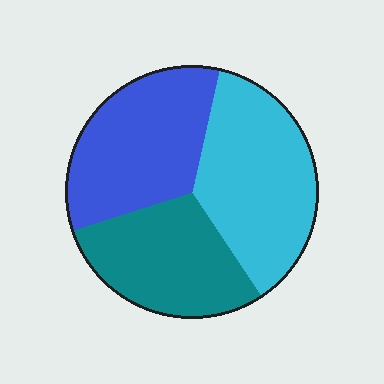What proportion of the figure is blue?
Blue covers 34% of the figure.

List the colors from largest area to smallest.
From largest to smallest: cyan, blue, teal.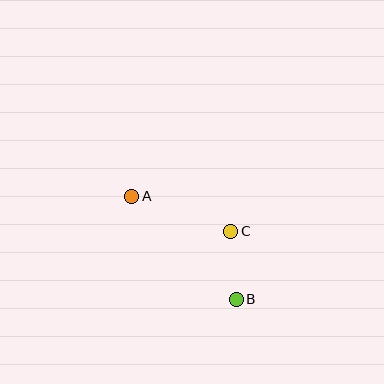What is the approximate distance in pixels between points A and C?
The distance between A and C is approximately 105 pixels.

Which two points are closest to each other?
Points B and C are closest to each other.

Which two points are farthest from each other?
Points A and B are farthest from each other.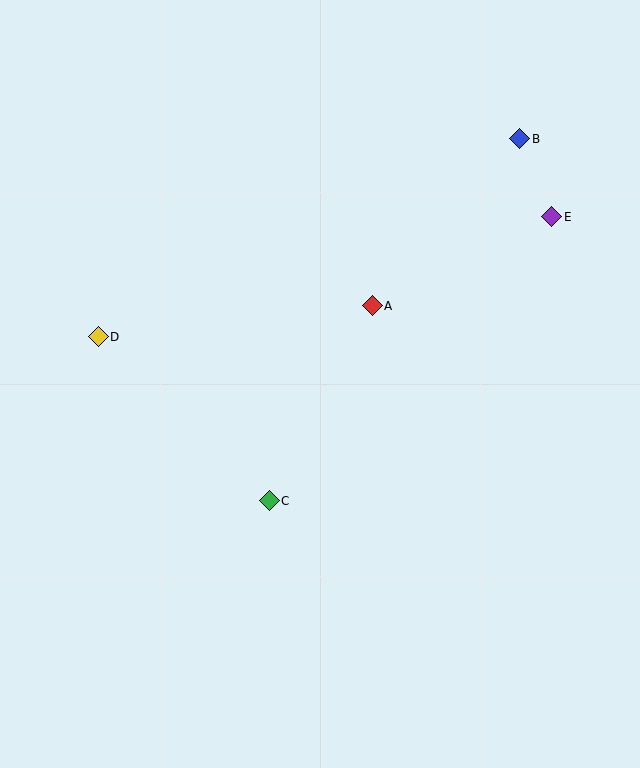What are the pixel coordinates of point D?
Point D is at (98, 337).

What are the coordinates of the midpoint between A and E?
The midpoint between A and E is at (462, 261).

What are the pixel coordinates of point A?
Point A is at (372, 306).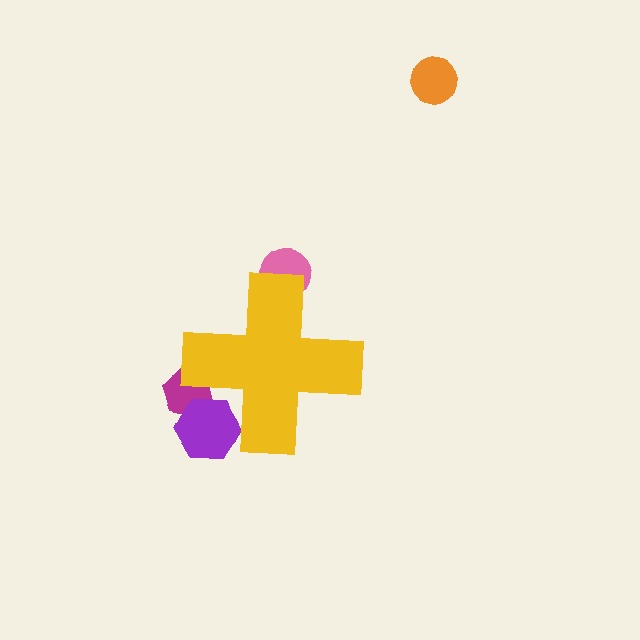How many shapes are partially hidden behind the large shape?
3 shapes are partially hidden.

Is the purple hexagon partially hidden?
Yes, the purple hexagon is partially hidden behind the yellow cross.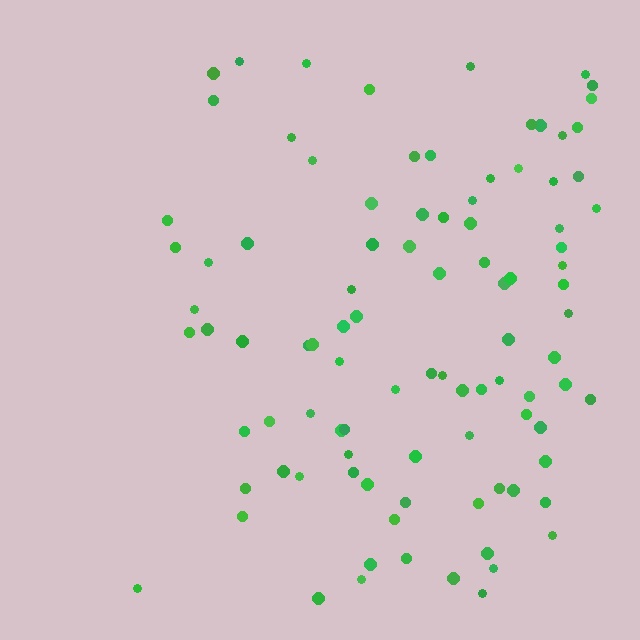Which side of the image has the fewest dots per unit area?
The left.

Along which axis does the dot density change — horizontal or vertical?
Horizontal.